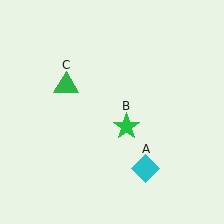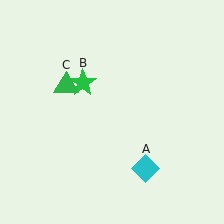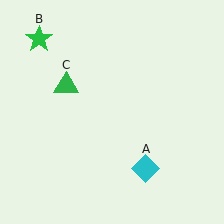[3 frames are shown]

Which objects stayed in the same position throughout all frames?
Cyan diamond (object A) and green triangle (object C) remained stationary.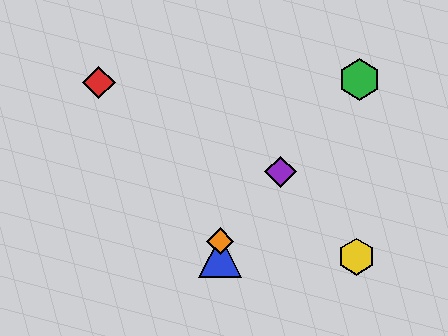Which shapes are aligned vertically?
The blue triangle, the orange diamond are aligned vertically.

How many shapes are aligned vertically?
2 shapes (the blue triangle, the orange diamond) are aligned vertically.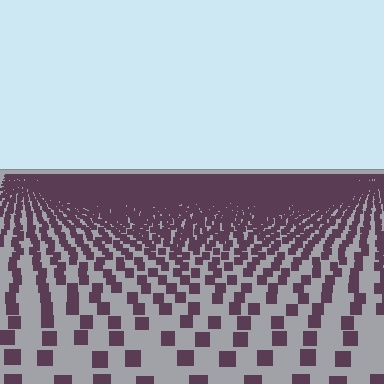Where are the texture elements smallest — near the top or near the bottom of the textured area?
Near the top.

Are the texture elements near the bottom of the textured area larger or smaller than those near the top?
Larger. Near the bottom, elements are closer to the viewer and appear at a bigger on-screen size.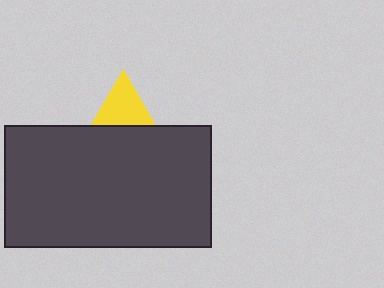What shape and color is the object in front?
The object in front is a dark gray rectangle.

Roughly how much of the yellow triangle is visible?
A small part of it is visible (roughly 33%).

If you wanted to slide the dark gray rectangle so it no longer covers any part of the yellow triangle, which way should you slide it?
Slide it down — that is the most direct way to separate the two shapes.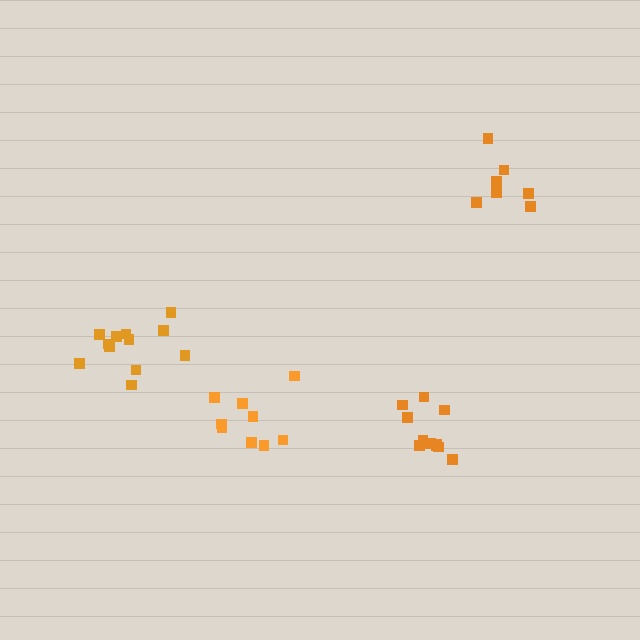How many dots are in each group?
Group 1: 9 dots, Group 2: 12 dots, Group 3: 7 dots, Group 4: 11 dots (39 total).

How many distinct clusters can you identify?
There are 4 distinct clusters.